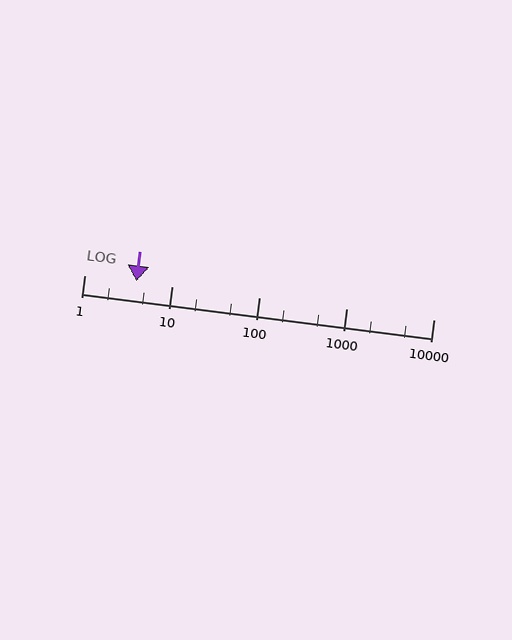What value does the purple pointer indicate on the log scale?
The pointer indicates approximately 4.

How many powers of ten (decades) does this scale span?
The scale spans 4 decades, from 1 to 10000.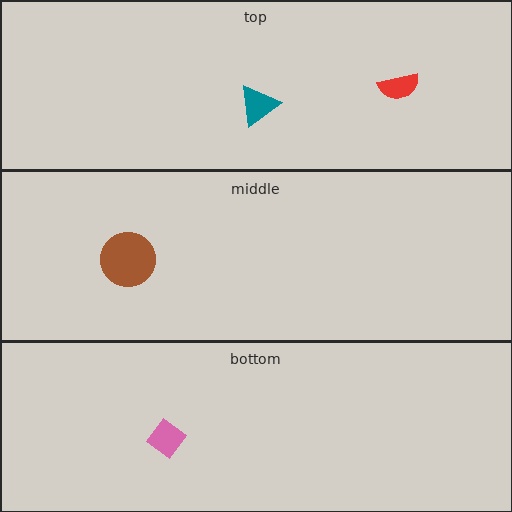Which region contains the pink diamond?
The bottom region.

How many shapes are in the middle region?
1.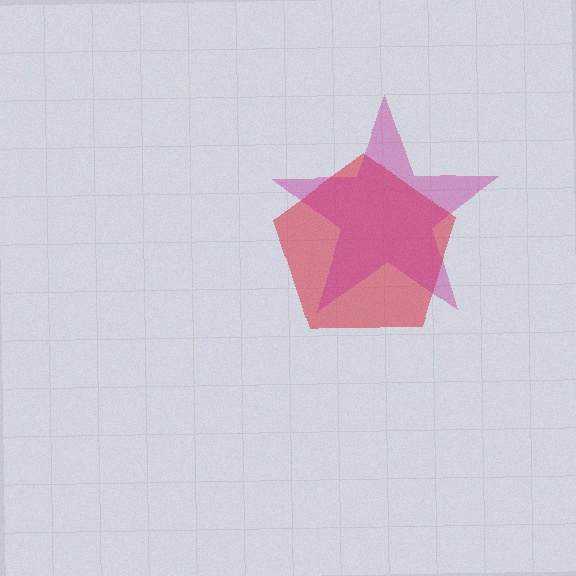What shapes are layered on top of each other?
The layered shapes are: a red pentagon, a magenta star.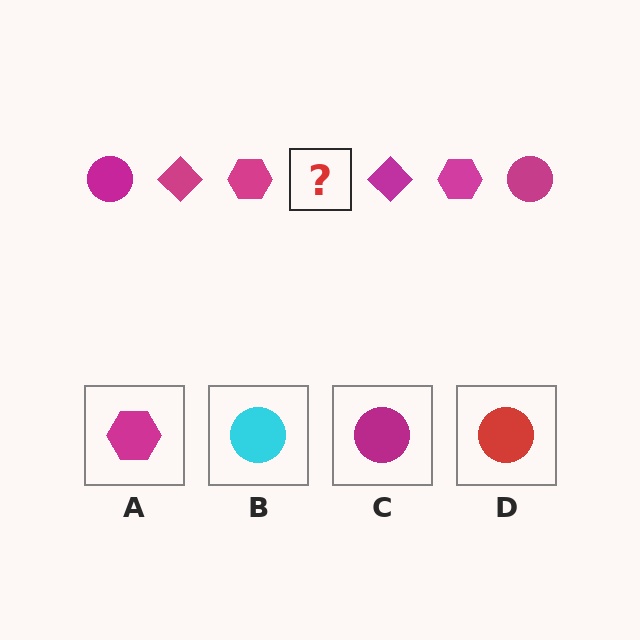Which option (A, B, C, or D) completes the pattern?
C.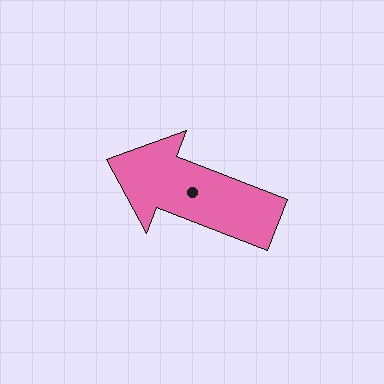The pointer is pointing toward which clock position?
Roughly 10 o'clock.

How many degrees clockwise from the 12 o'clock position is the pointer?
Approximately 291 degrees.